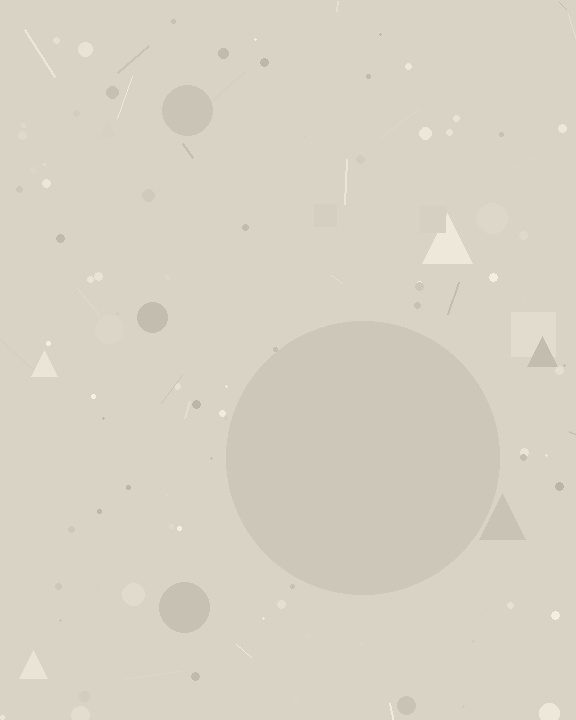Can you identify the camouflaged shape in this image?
The camouflaged shape is a circle.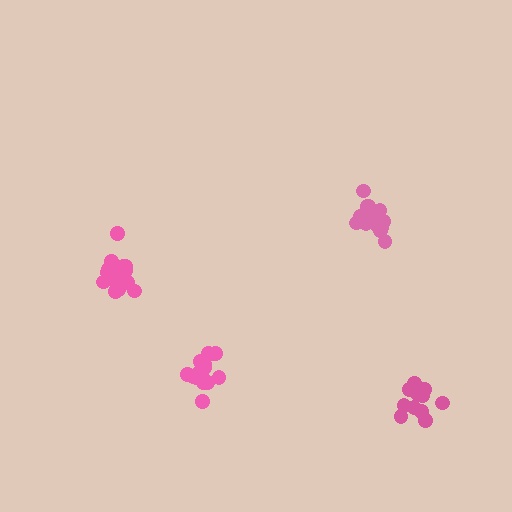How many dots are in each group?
Group 1: 16 dots, Group 2: 15 dots, Group 3: 15 dots, Group 4: 13 dots (59 total).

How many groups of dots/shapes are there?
There are 4 groups.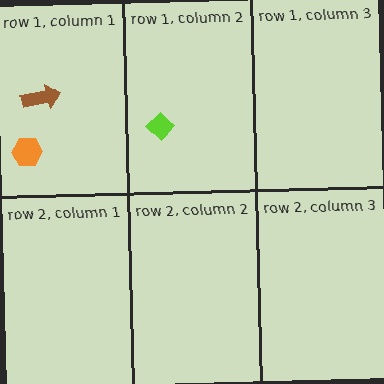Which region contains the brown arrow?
The row 1, column 1 region.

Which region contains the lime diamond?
The row 1, column 2 region.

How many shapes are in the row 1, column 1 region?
2.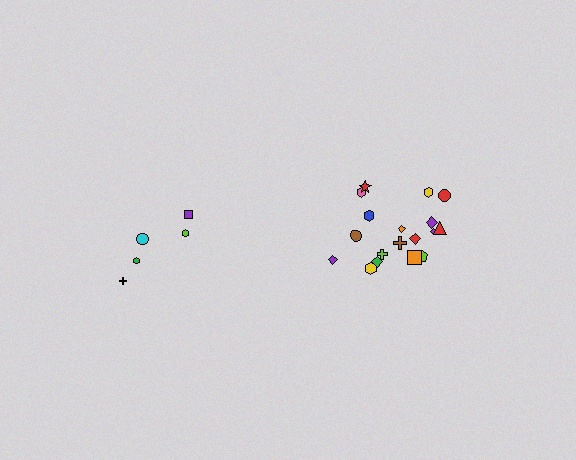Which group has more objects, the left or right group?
The right group.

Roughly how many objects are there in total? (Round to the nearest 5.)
Roughly 25 objects in total.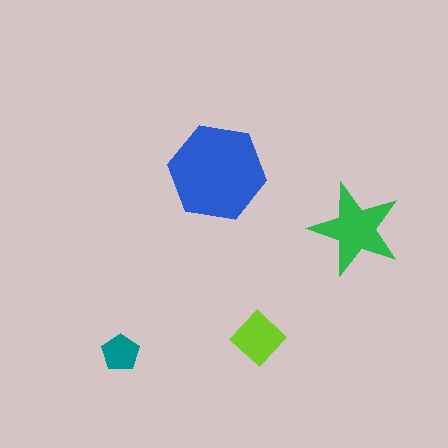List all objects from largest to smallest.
The blue hexagon, the green star, the lime diamond, the teal pentagon.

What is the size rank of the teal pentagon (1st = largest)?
4th.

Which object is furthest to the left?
The teal pentagon is leftmost.